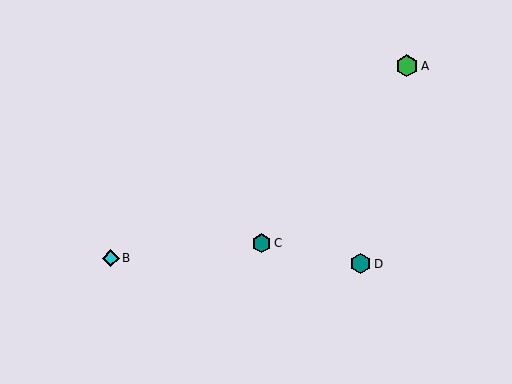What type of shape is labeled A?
Shape A is a green hexagon.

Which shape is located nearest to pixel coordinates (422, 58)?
The green hexagon (labeled A) at (407, 66) is nearest to that location.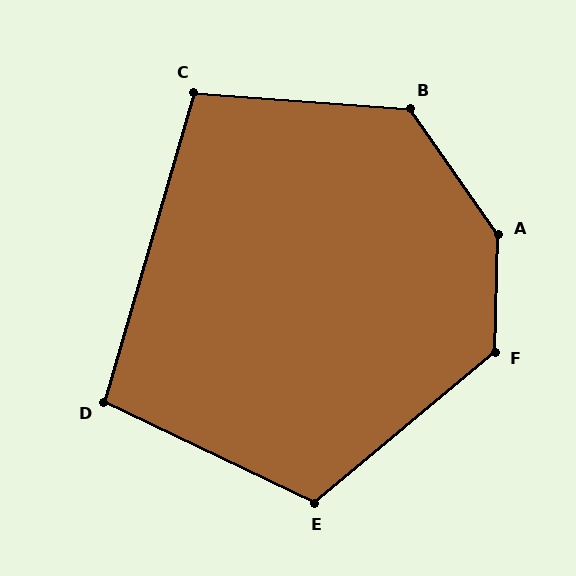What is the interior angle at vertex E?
Approximately 115 degrees (obtuse).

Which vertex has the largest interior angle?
A, at approximately 144 degrees.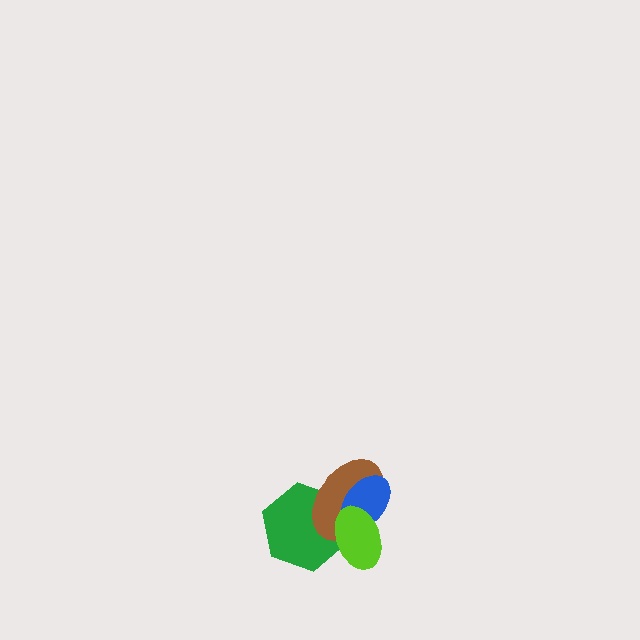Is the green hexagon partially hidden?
Yes, it is partially covered by another shape.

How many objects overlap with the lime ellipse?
3 objects overlap with the lime ellipse.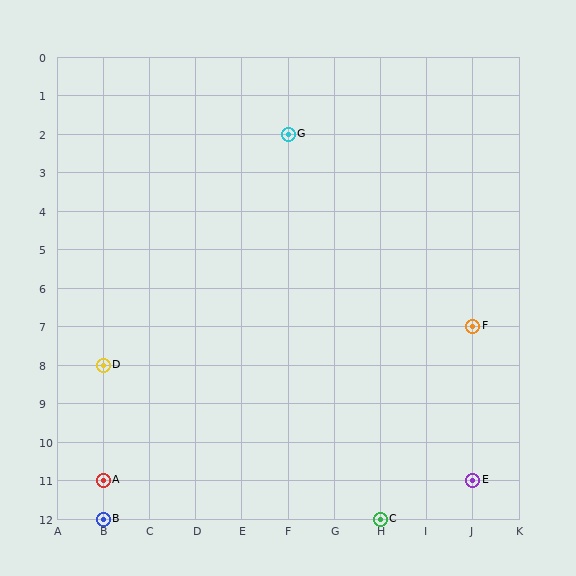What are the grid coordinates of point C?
Point C is at grid coordinates (H, 12).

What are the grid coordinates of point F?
Point F is at grid coordinates (J, 7).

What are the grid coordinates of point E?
Point E is at grid coordinates (J, 11).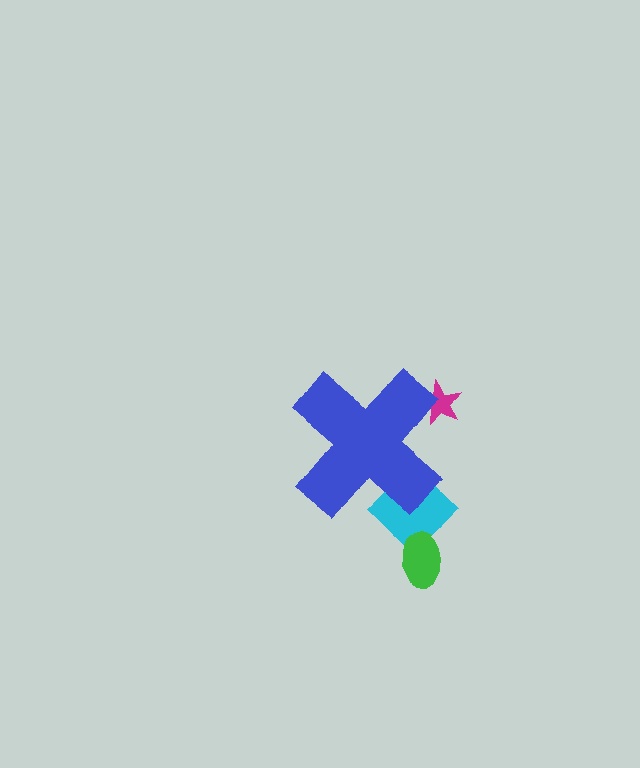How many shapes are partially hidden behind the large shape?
2 shapes are partially hidden.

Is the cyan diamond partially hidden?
Yes, the cyan diamond is partially hidden behind the blue cross.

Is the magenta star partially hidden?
Yes, the magenta star is partially hidden behind the blue cross.